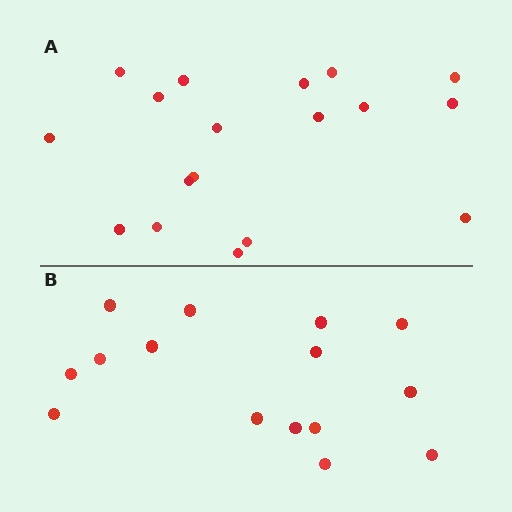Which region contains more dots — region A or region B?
Region A (the top region) has more dots.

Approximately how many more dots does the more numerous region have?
Region A has just a few more — roughly 2 or 3 more dots than region B.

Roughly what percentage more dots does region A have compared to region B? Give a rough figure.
About 20% more.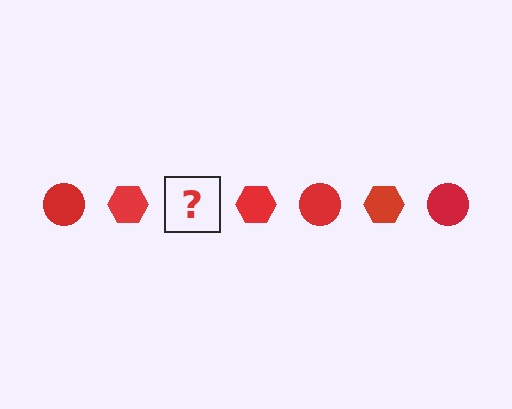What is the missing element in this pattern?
The missing element is a red circle.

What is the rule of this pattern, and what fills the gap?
The rule is that the pattern cycles through circle, hexagon shapes in red. The gap should be filled with a red circle.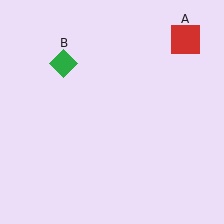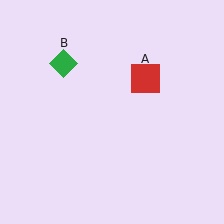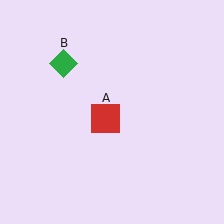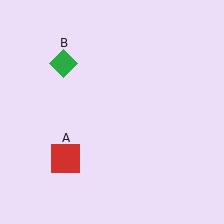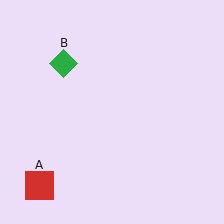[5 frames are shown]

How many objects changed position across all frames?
1 object changed position: red square (object A).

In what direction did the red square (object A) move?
The red square (object A) moved down and to the left.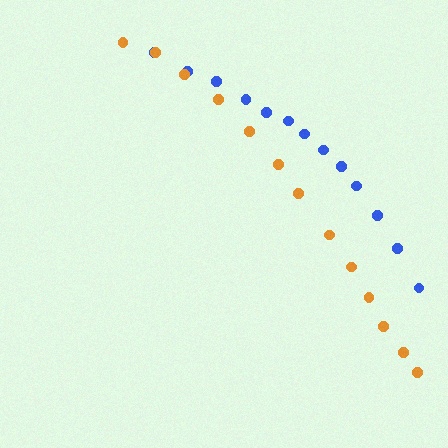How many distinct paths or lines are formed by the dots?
There are 2 distinct paths.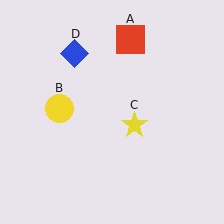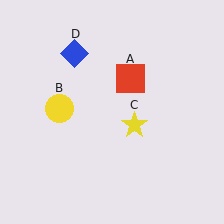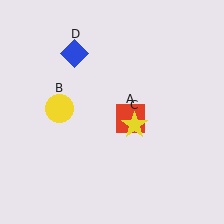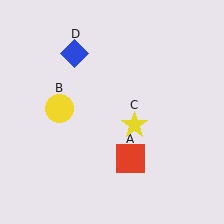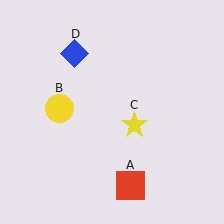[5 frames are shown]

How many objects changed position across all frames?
1 object changed position: red square (object A).